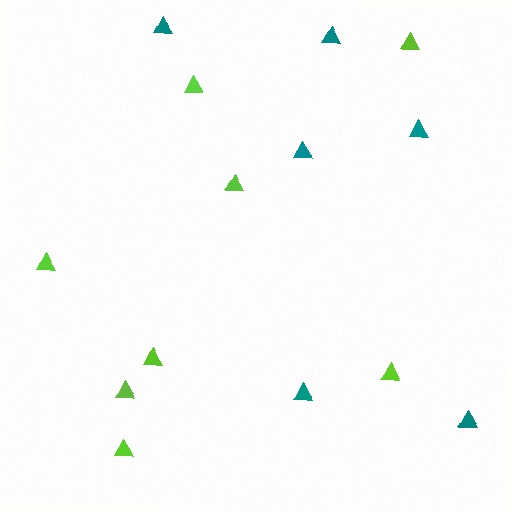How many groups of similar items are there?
There are 2 groups: one group of lime triangles (8) and one group of teal triangles (6).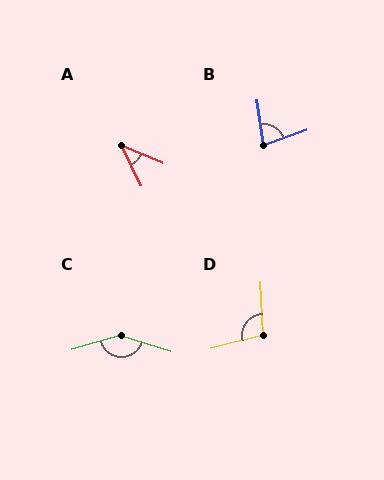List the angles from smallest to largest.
A (42°), B (79°), D (102°), C (147°).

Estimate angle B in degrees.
Approximately 79 degrees.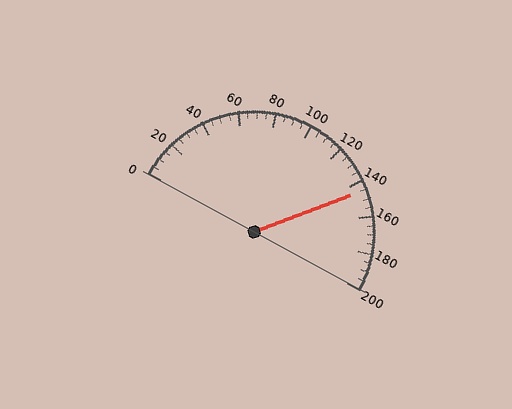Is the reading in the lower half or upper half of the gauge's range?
The reading is in the upper half of the range (0 to 200).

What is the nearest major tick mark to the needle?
The nearest major tick mark is 140.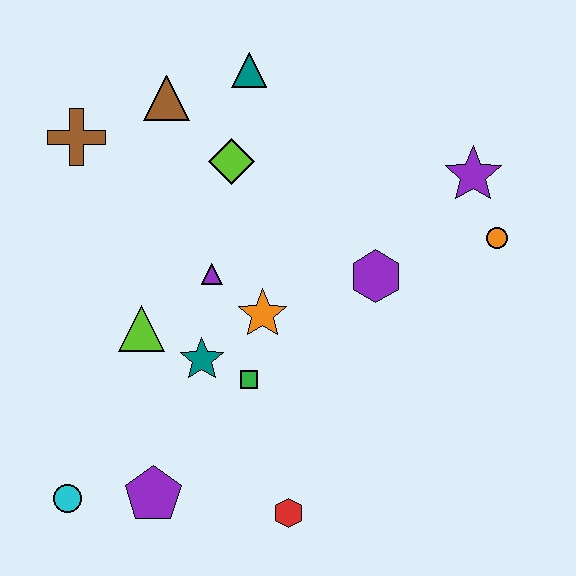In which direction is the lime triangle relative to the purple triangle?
The lime triangle is to the left of the purple triangle.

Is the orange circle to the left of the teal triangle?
No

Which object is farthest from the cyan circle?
The purple star is farthest from the cyan circle.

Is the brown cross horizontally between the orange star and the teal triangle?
No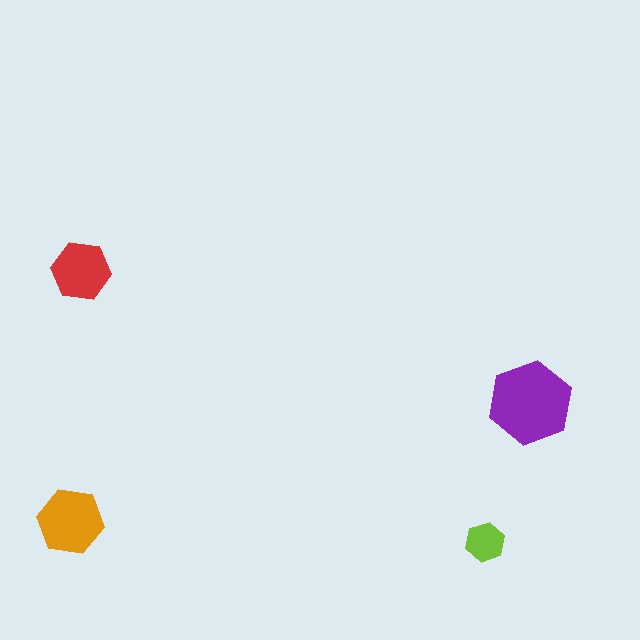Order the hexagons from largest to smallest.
the purple one, the orange one, the red one, the lime one.